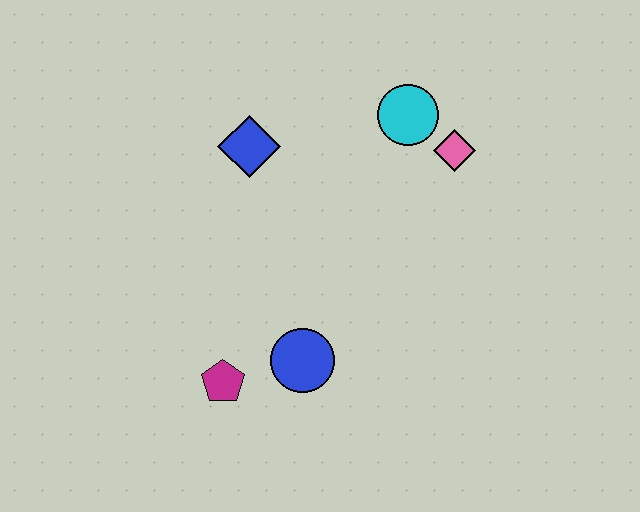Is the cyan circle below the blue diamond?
No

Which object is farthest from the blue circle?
The cyan circle is farthest from the blue circle.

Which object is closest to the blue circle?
The magenta pentagon is closest to the blue circle.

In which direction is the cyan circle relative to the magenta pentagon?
The cyan circle is above the magenta pentagon.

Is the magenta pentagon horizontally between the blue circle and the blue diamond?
No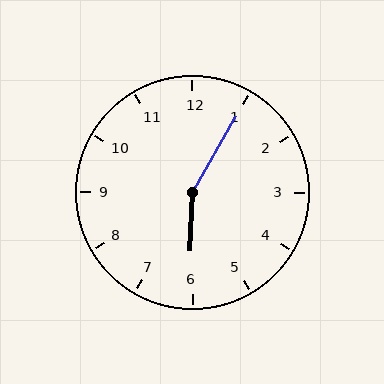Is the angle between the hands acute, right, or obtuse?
It is obtuse.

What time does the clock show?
6:05.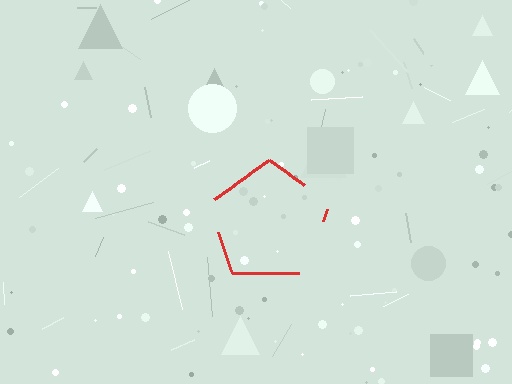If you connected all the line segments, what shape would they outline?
They would outline a pentagon.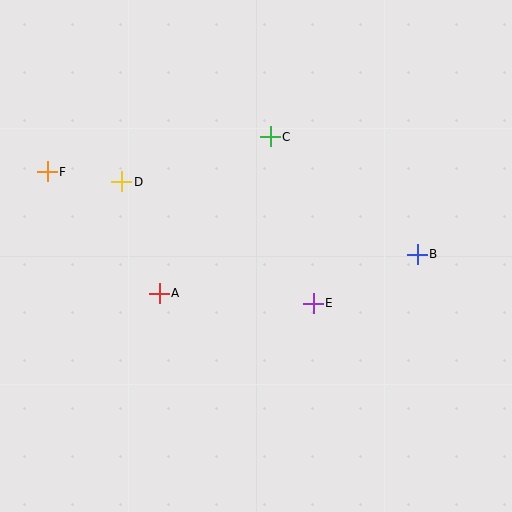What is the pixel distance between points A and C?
The distance between A and C is 192 pixels.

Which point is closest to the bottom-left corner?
Point A is closest to the bottom-left corner.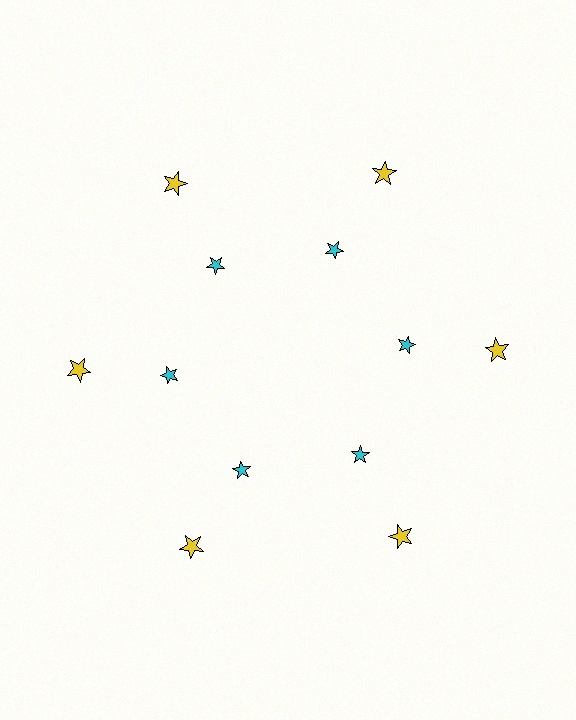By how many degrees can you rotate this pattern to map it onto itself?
The pattern maps onto itself every 60 degrees of rotation.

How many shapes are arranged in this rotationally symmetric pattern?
There are 12 shapes, arranged in 6 groups of 2.